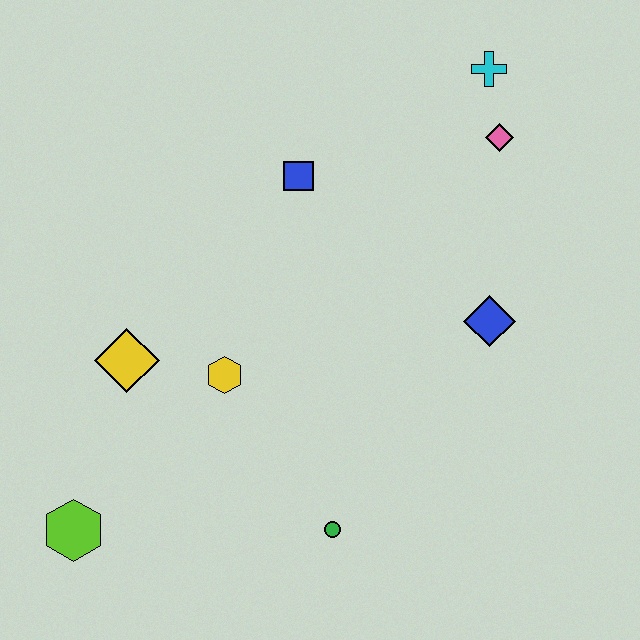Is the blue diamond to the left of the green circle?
No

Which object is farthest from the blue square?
The lime hexagon is farthest from the blue square.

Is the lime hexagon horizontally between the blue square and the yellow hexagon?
No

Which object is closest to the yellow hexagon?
The yellow diamond is closest to the yellow hexagon.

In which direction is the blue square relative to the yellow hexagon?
The blue square is above the yellow hexagon.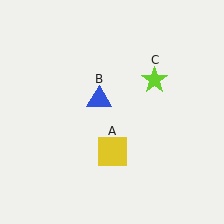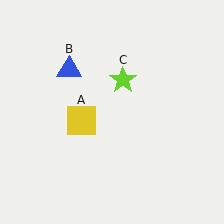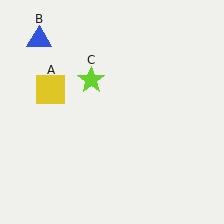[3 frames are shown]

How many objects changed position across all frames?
3 objects changed position: yellow square (object A), blue triangle (object B), lime star (object C).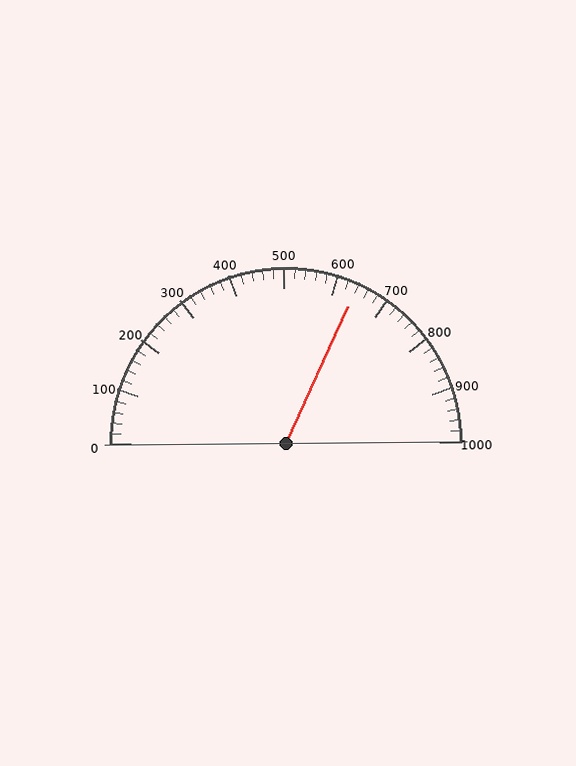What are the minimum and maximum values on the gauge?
The gauge ranges from 0 to 1000.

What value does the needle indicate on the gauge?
The needle indicates approximately 640.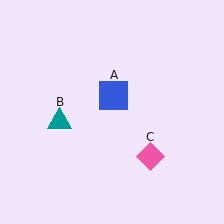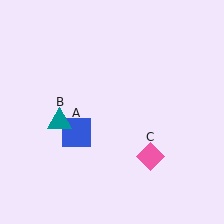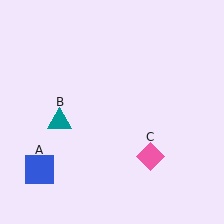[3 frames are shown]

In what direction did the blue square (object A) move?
The blue square (object A) moved down and to the left.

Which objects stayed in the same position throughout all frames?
Teal triangle (object B) and pink diamond (object C) remained stationary.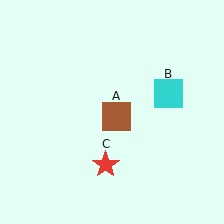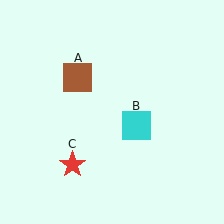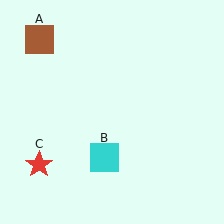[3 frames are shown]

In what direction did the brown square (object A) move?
The brown square (object A) moved up and to the left.